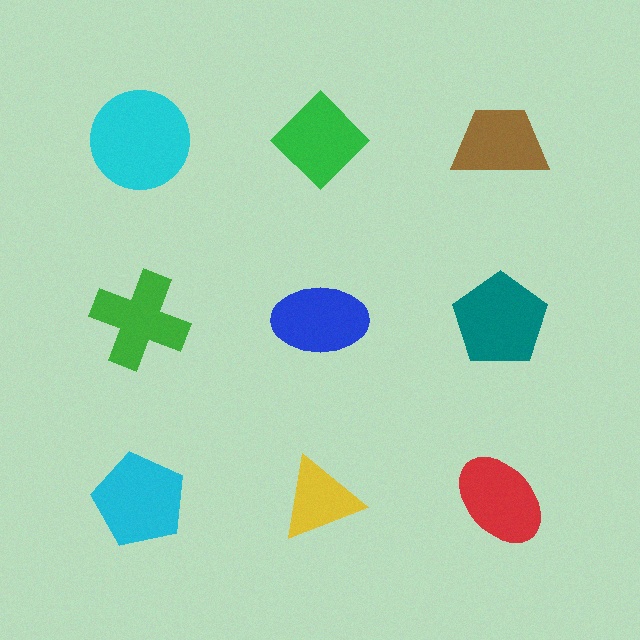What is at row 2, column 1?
A green cross.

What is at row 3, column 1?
A cyan pentagon.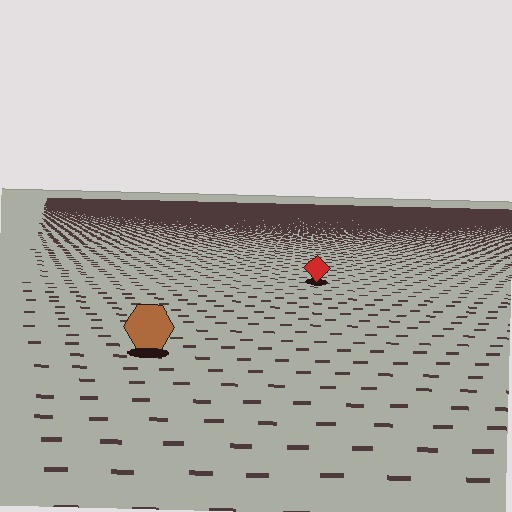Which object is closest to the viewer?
The brown hexagon is closest. The texture marks near it are larger and more spread out.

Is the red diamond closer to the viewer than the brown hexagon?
No. The brown hexagon is closer — you can tell from the texture gradient: the ground texture is coarser near it.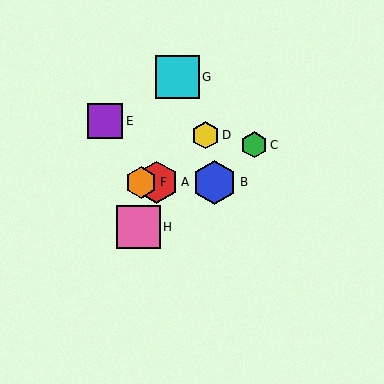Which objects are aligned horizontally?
Objects A, B, F are aligned horizontally.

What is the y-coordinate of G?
Object G is at y≈77.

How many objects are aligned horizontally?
3 objects (A, B, F) are aligned horizontally.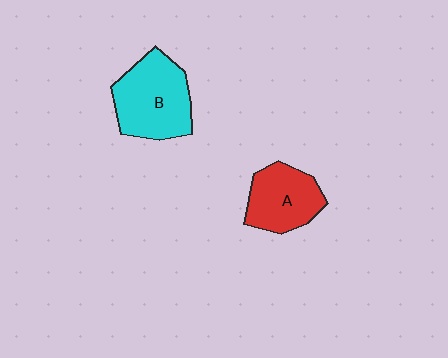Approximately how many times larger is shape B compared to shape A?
Approximately 1.3 times.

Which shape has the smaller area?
Shape A (red).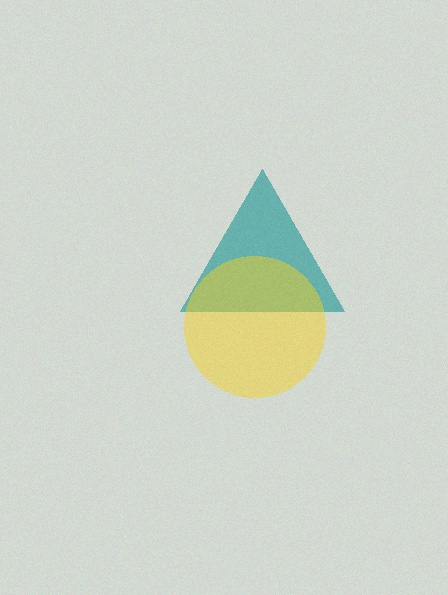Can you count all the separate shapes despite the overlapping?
Yes, there are 2 separate shapes.